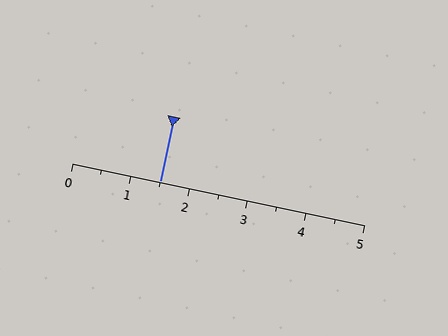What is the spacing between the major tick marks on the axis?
The major ticks are spaced 1 apart.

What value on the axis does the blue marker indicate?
The marker indicates approximately 1.5.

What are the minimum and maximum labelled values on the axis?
The axis runs from 0 to 5.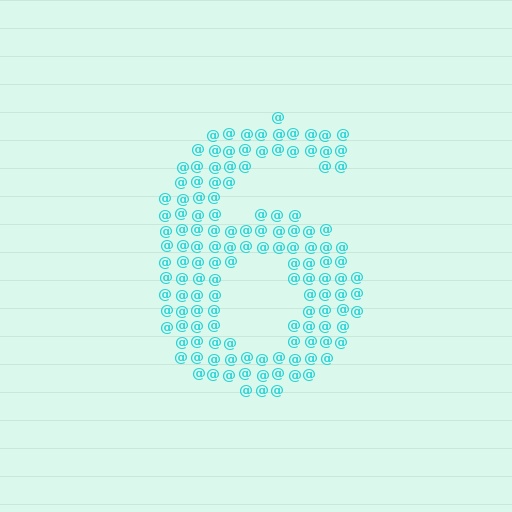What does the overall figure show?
The overall figure shows the digit 6.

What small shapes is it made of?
It is made of small at signs.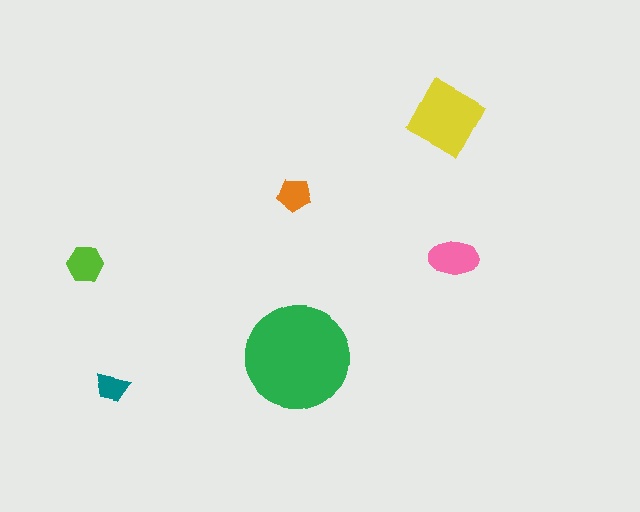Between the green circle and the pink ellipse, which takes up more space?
The green circle.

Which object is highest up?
The yellow diamond is topmost.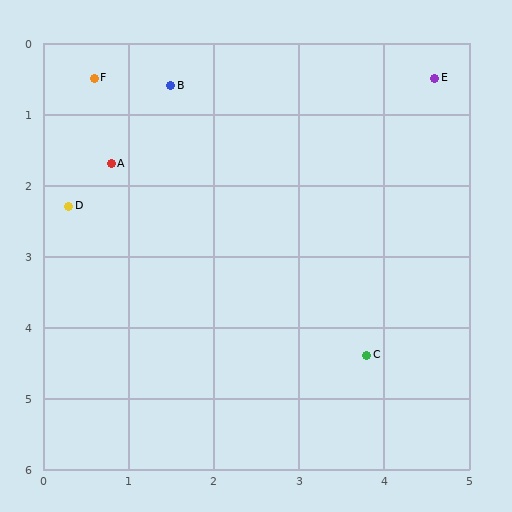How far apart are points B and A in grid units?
Points B and A are about 1.3 grid units apart.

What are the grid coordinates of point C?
Point C is at approximately (3.8, 4.4).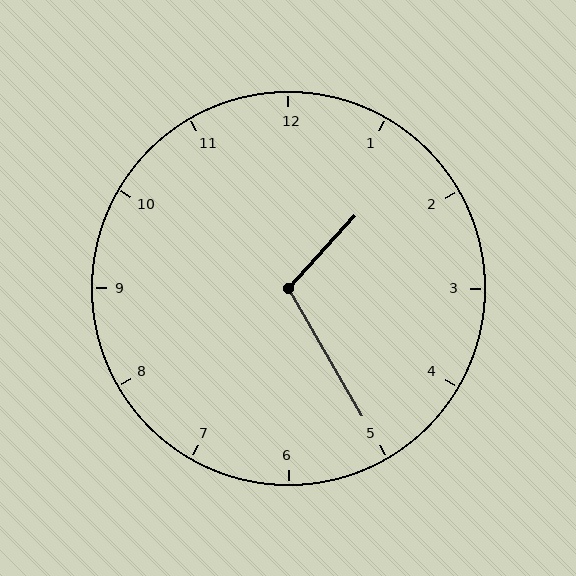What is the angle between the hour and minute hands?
Approximately 108 degrees.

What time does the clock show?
1:25.